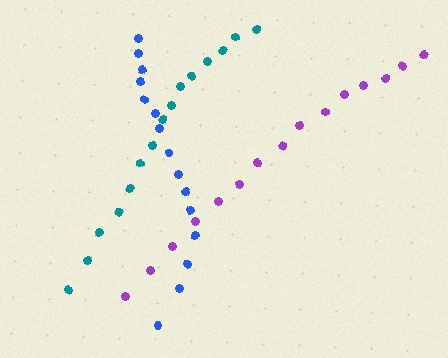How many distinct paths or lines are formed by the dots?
There are 3 distinct paths.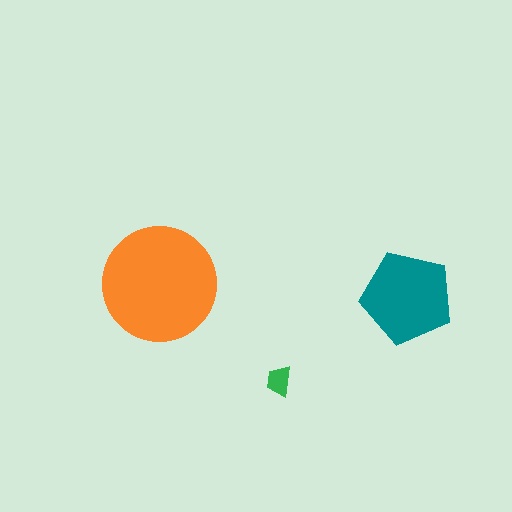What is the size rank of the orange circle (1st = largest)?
1st.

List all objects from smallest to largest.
The green trapezoid, the teal pentagon, the orange circle.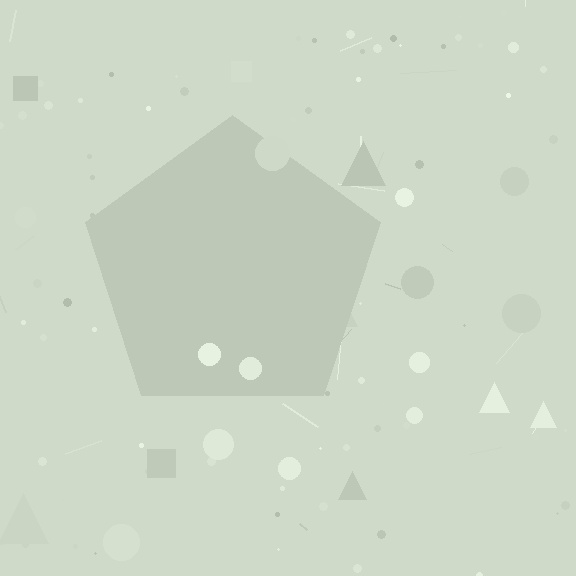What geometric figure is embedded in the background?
A pentagon is embedded in the background.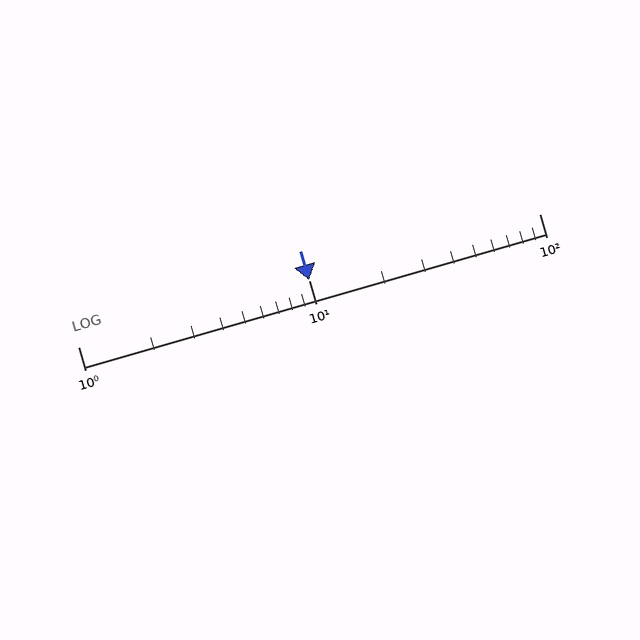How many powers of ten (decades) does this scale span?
The scale spans 2 decades, from 1 to 100.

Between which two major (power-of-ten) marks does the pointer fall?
The pointer is between 10 and 100.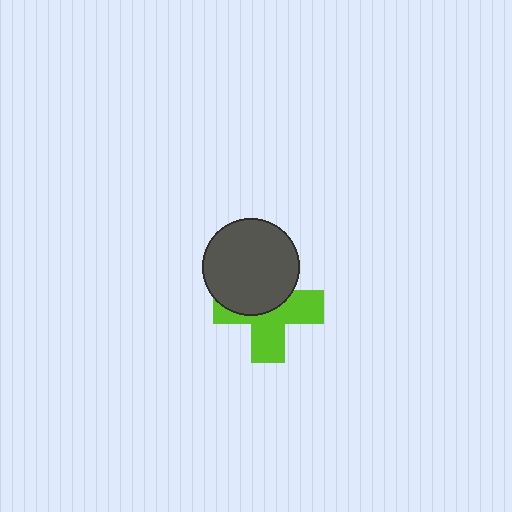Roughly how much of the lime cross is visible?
About half of it is visible (roughly 55%).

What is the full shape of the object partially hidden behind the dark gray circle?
The partially hidden object is a lime cross.